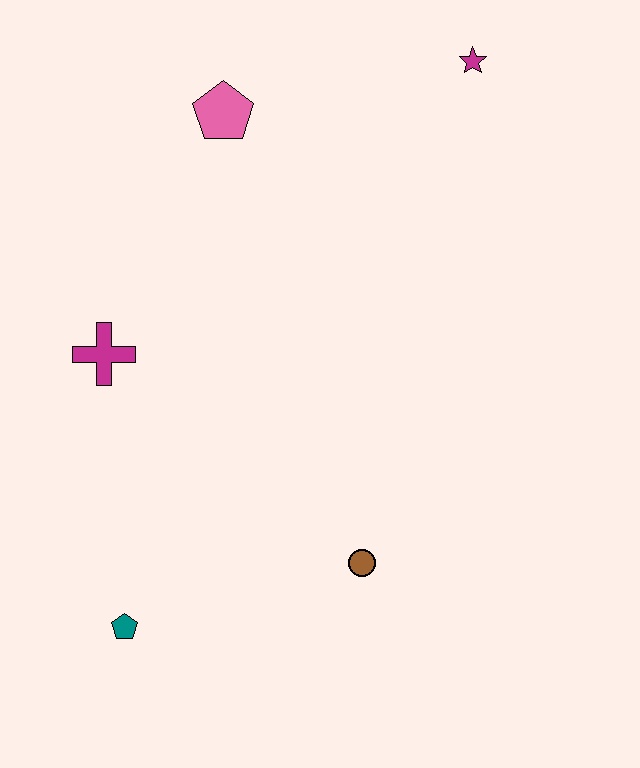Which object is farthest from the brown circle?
The magenta star is farthest from the brown circle.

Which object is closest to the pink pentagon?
The magenta star is closest to the pink pentagon.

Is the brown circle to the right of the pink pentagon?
Yes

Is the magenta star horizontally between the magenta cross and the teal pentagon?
No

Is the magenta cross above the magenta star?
No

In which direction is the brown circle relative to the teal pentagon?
The brown circle is to the right of the teal pentagon.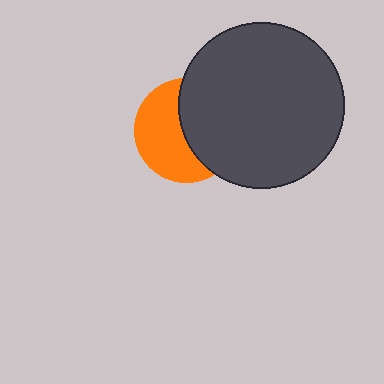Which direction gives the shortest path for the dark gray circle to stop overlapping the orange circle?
Moving right gives the shortest separation.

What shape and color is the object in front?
The object in front is a dark gray circle.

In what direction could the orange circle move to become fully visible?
The orange circle could move left. That would shift it out from behind the dark gray circle entirely.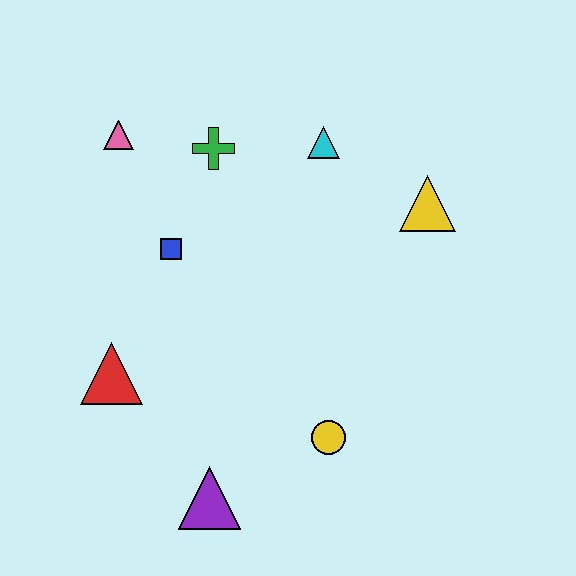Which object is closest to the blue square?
The green cross is closest to the blue square.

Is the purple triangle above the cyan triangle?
No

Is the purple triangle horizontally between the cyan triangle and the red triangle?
Yes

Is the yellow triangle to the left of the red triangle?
No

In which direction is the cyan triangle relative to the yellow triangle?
The cyan triangle is to the left of the yellow triangle.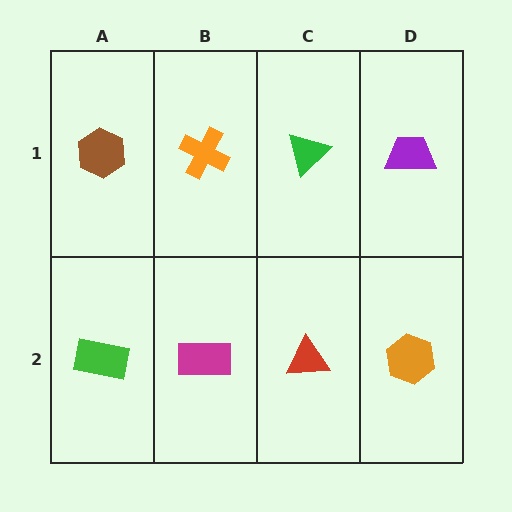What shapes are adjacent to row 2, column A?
A brown hexagon (row 1, column A), a magenta rectangle (row 2, column B).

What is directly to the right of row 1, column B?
A green triangle.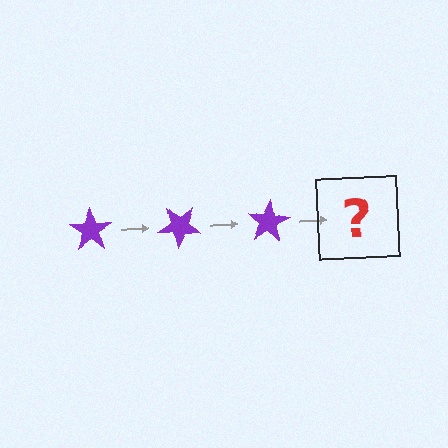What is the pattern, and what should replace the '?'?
The pattern is that the star rotates 40 degrees each step. The '?' should be a purple star rotated 120 degrees.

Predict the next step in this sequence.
The next step is a purple star rotated 120 degrees.